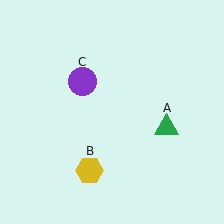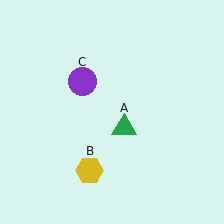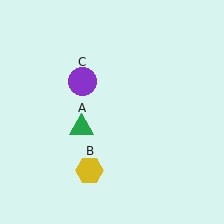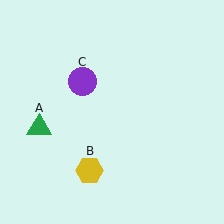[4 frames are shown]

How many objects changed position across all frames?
1 object changed position: green triangle (object A).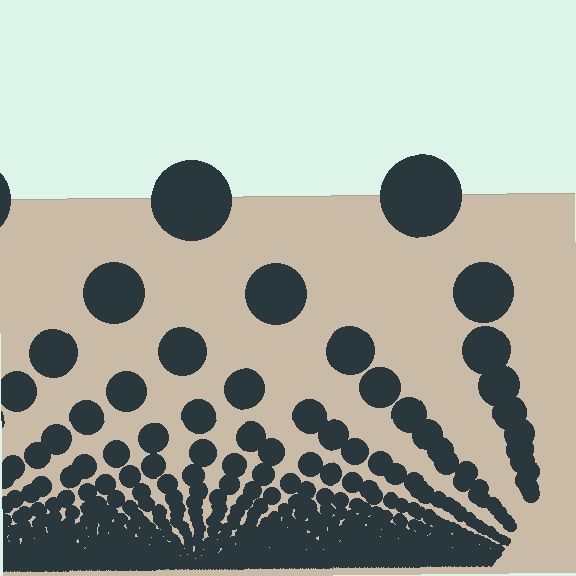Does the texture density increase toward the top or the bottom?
Density increases toward the bottom.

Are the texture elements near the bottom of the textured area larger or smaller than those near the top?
Smaller. The gradient is inverted — elements near the bottom are smaller and denser.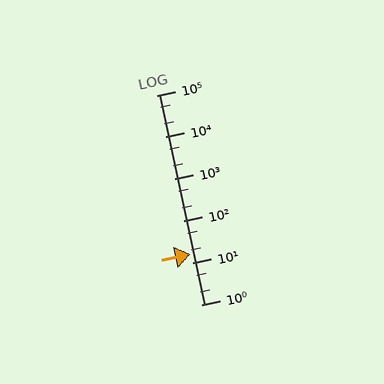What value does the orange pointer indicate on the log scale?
The pointer indicates approximately 16.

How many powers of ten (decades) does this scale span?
The scale spans 5 decades, from 1 to 100000.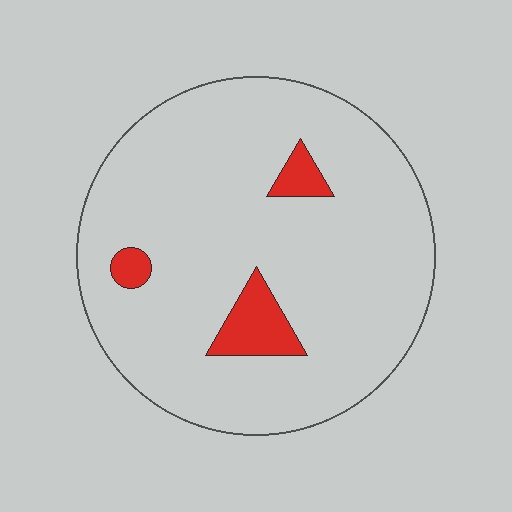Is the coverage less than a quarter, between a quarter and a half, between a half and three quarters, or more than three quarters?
Less than a quarter.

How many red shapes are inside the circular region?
3.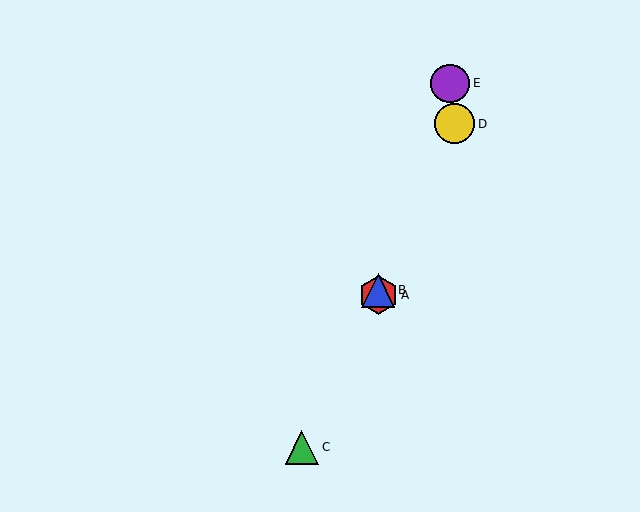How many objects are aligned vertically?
2 objects (A, B) are aligned vertically.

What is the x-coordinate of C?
Object C is at x≈302.